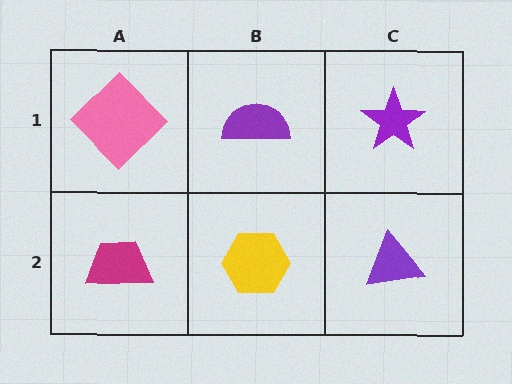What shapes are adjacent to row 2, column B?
A purple semicircle (row 1, column B), a magenta trapezoid (row 2, column A), a purple triangle (row 2, column C).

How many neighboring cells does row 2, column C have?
2.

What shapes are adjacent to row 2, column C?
A purple star (row 1, column C), a yellow hexagon (row 2, column B).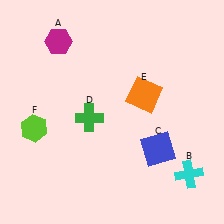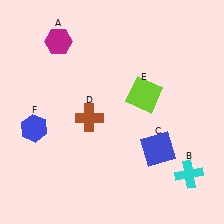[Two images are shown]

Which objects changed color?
D changed from green to brown. E changed from orange to lime. F changed from lime to blue.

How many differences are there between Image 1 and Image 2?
There are 3 differences between the two images.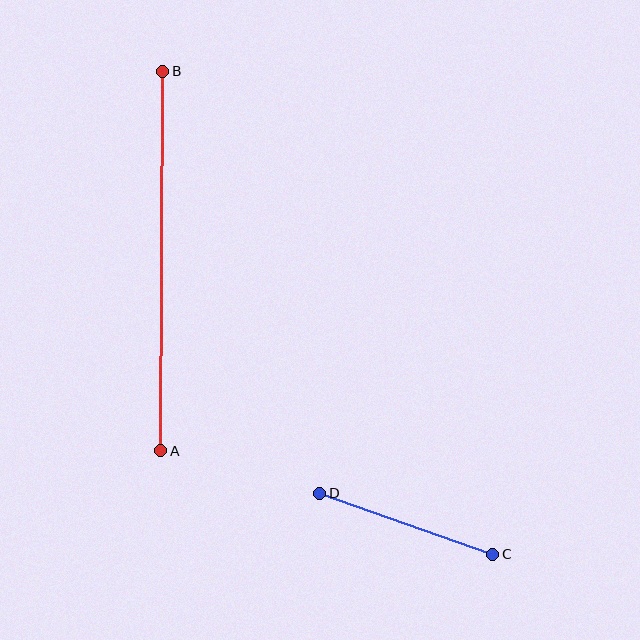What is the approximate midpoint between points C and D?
The midpoint is at approximately (406, 524) pixels.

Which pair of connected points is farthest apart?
Points A and B are farthest apart.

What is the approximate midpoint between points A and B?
The midpoint is at approximately (162, 261) pixels.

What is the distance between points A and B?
The distance is approximately 379 pixels.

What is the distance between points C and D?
The distance is approximately 183 pixels.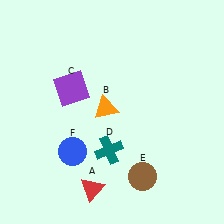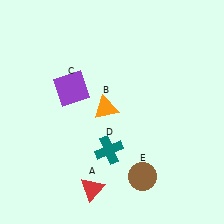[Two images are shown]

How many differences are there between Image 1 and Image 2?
There is 1 difference between the two images.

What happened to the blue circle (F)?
The blue circle (F) was removed in Image 2. It was in the bottom-left area of Image 1.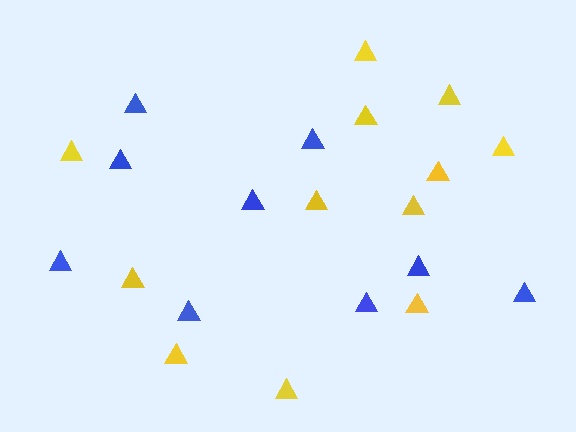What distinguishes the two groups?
There are 2 groups: one group of yellow triangles (12) and one group of blue triangles (9).